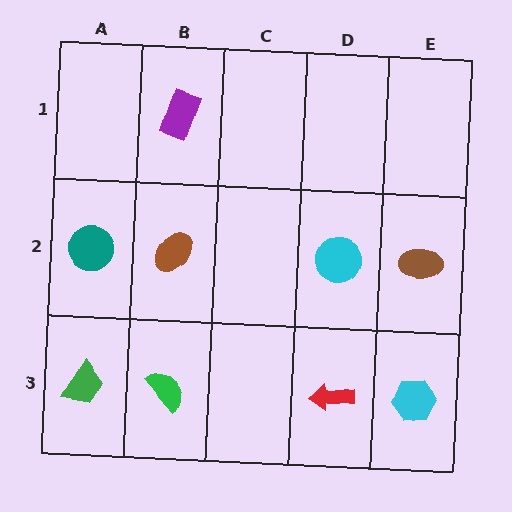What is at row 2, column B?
A brown ellipse.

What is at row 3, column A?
A green trapezoid.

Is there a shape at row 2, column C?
No, that cell is empty.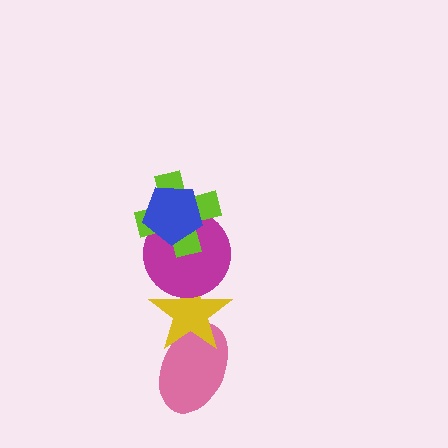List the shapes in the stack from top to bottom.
From top to bottom: the blue pentagon, the lime cross, the magenta circle, the yellow star, the pink ellipse.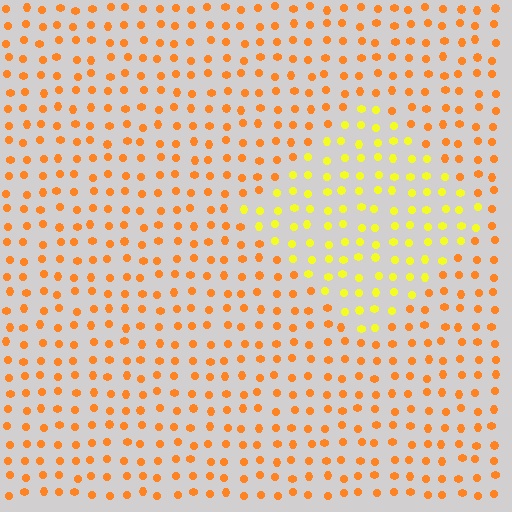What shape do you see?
I see a diamond.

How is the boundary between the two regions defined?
The boundary is defined purely by a slight shift in hue (about 36 degrees). Spacing, size, and orientation are identical on both sides.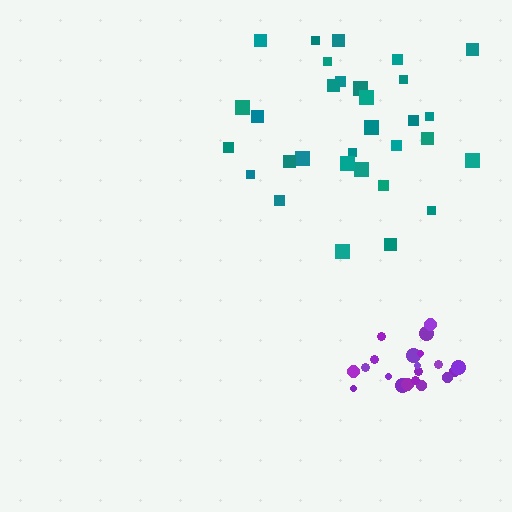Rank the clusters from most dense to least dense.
purple, teal.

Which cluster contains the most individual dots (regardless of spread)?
Teal (31).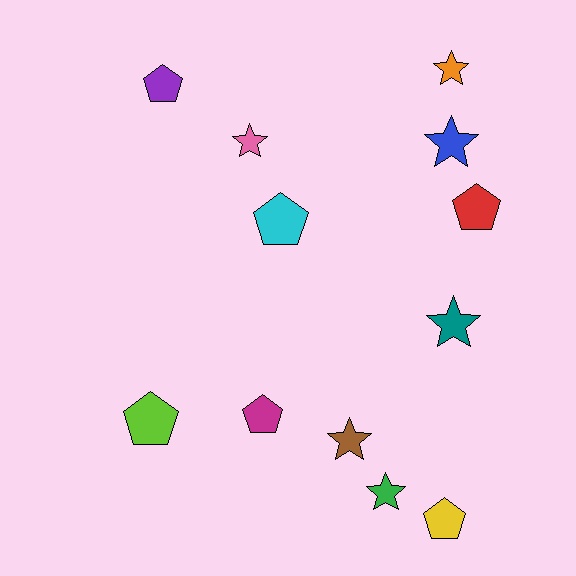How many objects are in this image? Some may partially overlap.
There are 12 objects.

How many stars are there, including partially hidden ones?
There are 6 stars.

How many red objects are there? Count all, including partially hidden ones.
There is 1 red object.